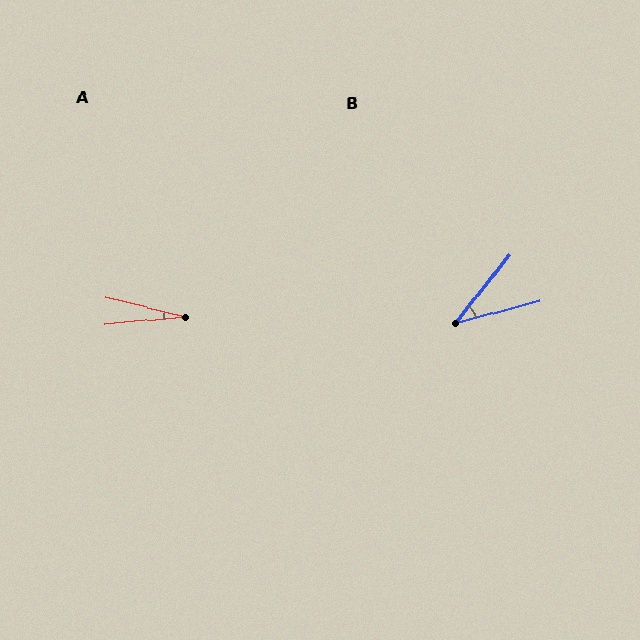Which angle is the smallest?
A, at approximately 19 degrees.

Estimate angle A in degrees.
Approximately 19 degrees.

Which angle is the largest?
B, at approximately 37 degrees.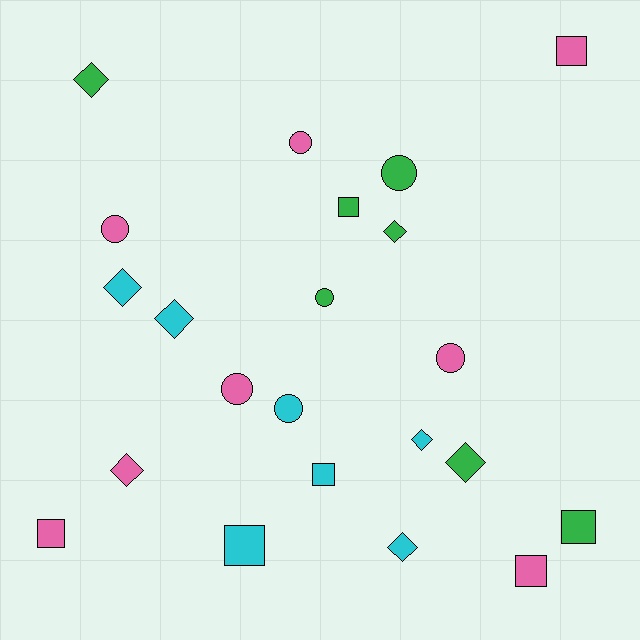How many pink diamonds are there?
There is 1 pink diamond.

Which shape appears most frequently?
Diamond, with 8 objects.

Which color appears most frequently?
Pink, with 8 objects.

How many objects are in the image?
There are 22 objects.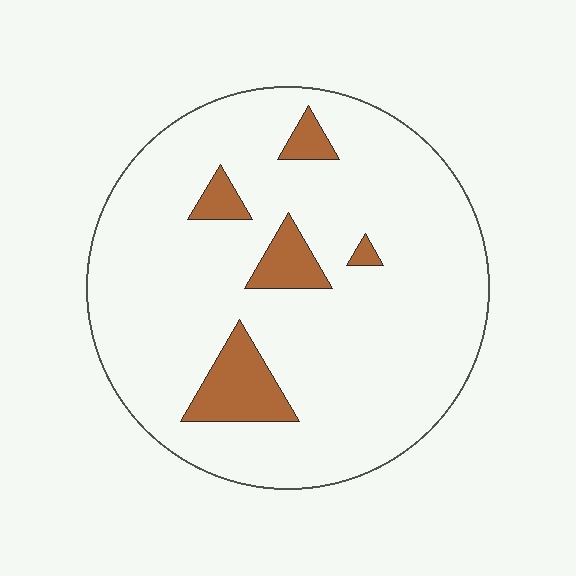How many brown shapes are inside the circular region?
5.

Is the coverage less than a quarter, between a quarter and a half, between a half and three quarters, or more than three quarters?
Less than a quarter.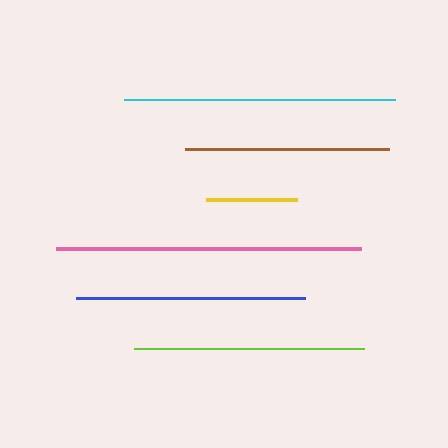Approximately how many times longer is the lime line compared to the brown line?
The lime line is approximately 1.1 times the length of the brown line.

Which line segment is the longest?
The pink line is the longest at approximately 305 pixels.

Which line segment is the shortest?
The yellow line is the shortest at approximately 91 pixels.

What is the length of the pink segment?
The pink segment is approximately 305 pixels long.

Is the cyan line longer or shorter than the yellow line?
The cyan line is longer than the yellow line.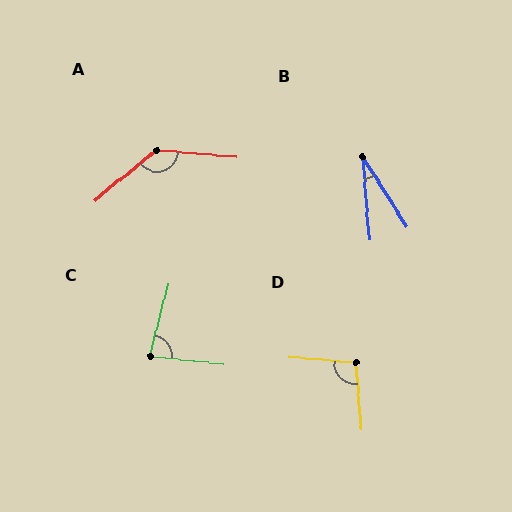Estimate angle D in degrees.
Approximately 100 degrees.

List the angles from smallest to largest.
B (28°), C (82°), D (100°), A (136°).